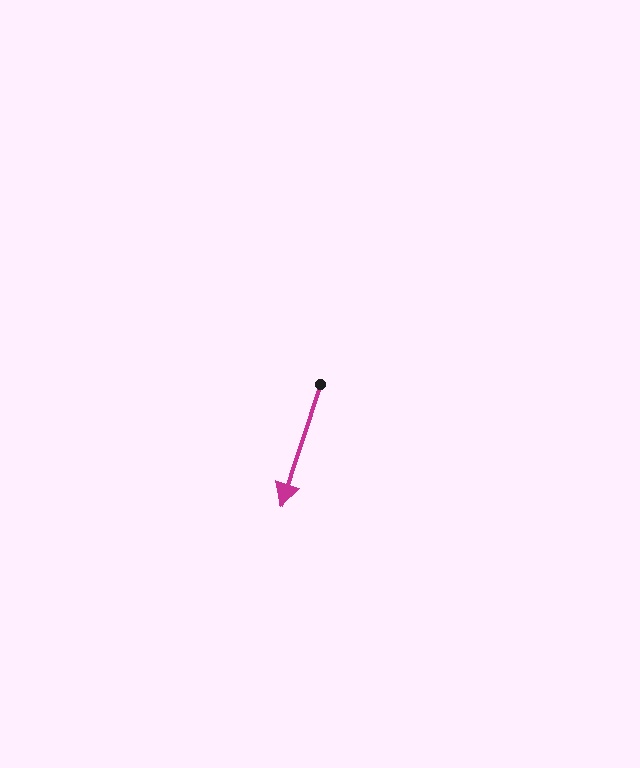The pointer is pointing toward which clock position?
Roughly 7 o'clock.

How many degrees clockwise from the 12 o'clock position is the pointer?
Approximately 198 degrees.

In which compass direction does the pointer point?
South.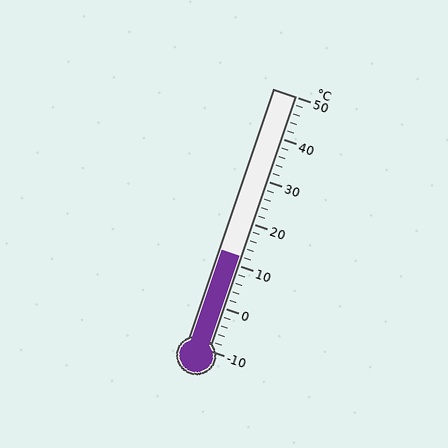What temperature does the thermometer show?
The thermometer shows approximately 12°C.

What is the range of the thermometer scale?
The thermometer scale ranges from -10°C to 50°C.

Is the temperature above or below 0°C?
The temperature is above 0°C.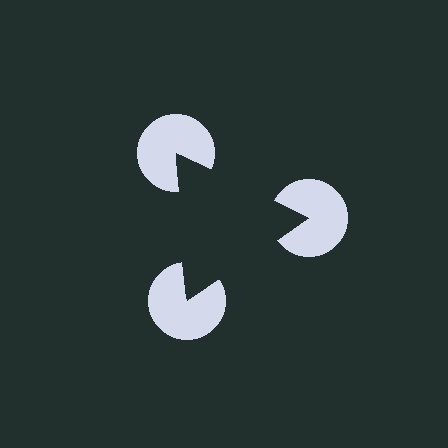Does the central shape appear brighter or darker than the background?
It typically appears slightly darker than the background, even though no actual brightness change is drawn.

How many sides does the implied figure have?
3 sides.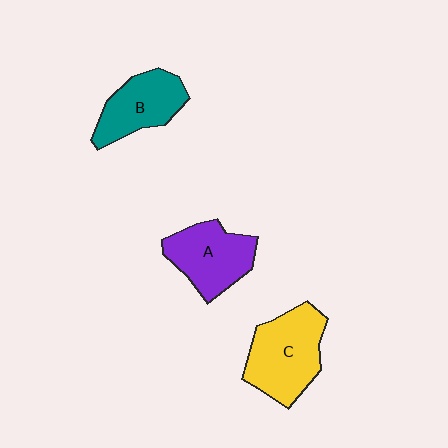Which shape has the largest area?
Shape C (yellow).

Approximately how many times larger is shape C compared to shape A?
Approximately 1.2 times.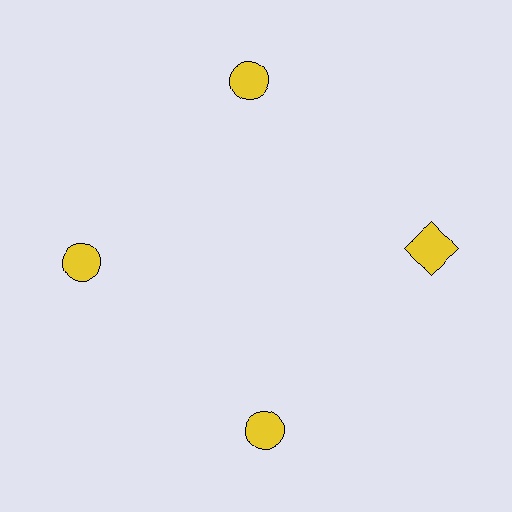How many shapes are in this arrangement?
There are 4 shapes arranged in a ring pattern.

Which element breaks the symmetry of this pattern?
The yellow square at roughly the 3 o'clock position breaks the symmetry. All other shapes are yellow circles.